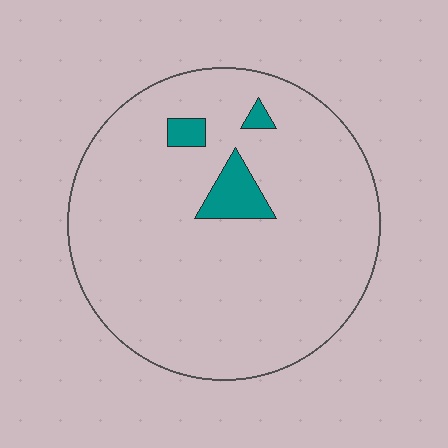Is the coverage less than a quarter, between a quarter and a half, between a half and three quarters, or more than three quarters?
Less than a quarter.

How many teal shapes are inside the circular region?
3.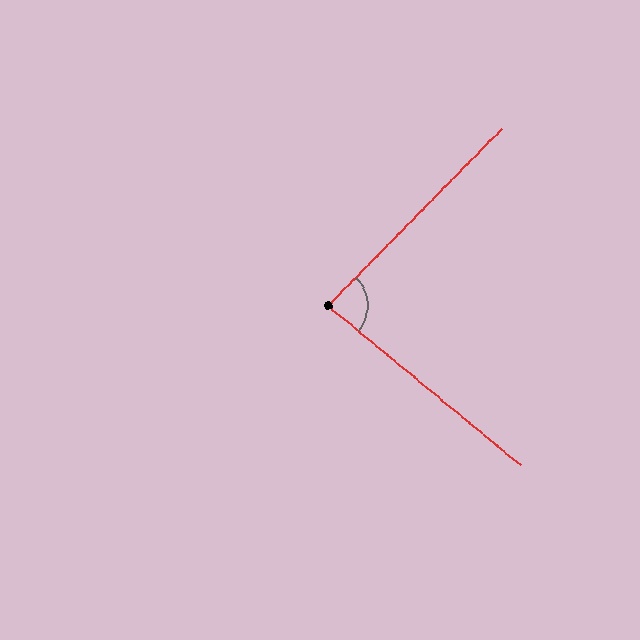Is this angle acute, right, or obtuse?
It is approximately a right angle.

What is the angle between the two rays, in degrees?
Approximately 85 degrees.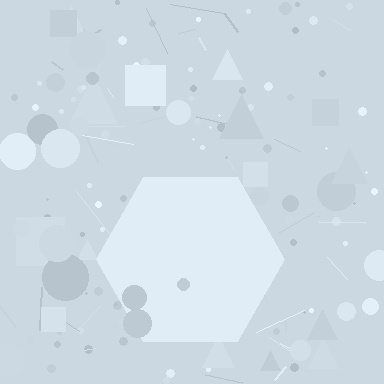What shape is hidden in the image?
A hexagon is hidden in the image.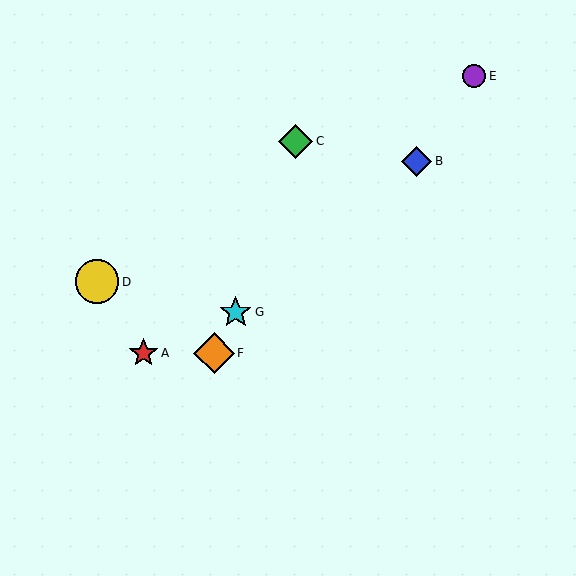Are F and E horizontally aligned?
No, F is at y≈353 and E is at y≈76.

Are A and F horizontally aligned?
Yes, both are at y≈353.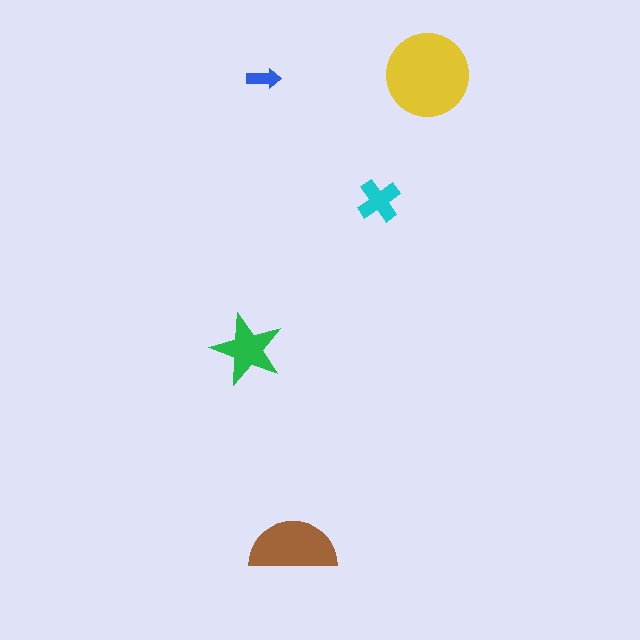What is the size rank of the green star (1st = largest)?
3rd.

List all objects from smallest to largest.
The blue arrow, the cyan cross, the green star, the brown semicircle, the yellow circle.